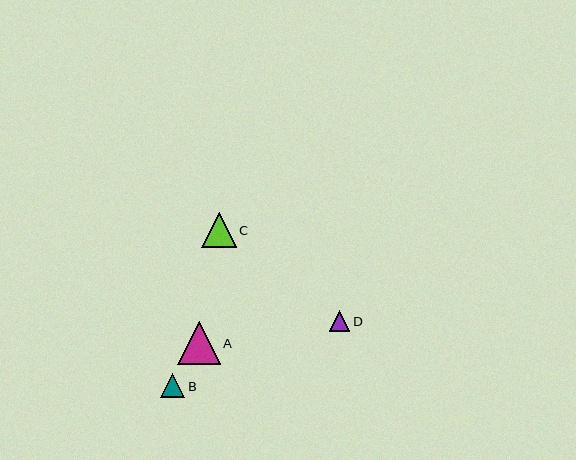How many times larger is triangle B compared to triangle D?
Triangle B is approximately 1.2 times the size of triangle D.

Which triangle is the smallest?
Triangle D is the smallest with a size of approximately 21 pixels.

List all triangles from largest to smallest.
From largest to smallest: A, C, B, D.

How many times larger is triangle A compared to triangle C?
Triangle A is approximately 1.2 times the size of triangle C.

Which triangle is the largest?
Triangle A is the largest with a size of approximately 43 pixels.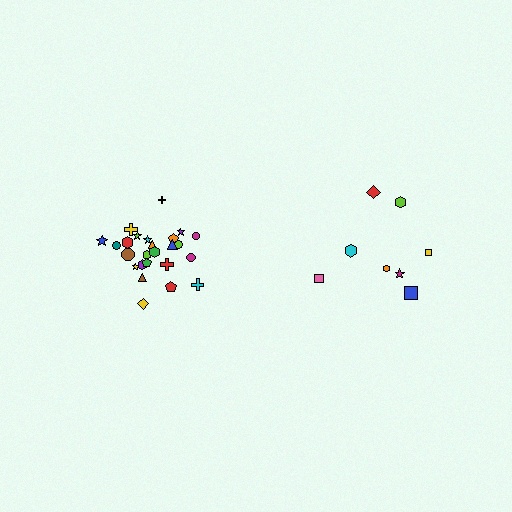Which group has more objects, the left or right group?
The left group.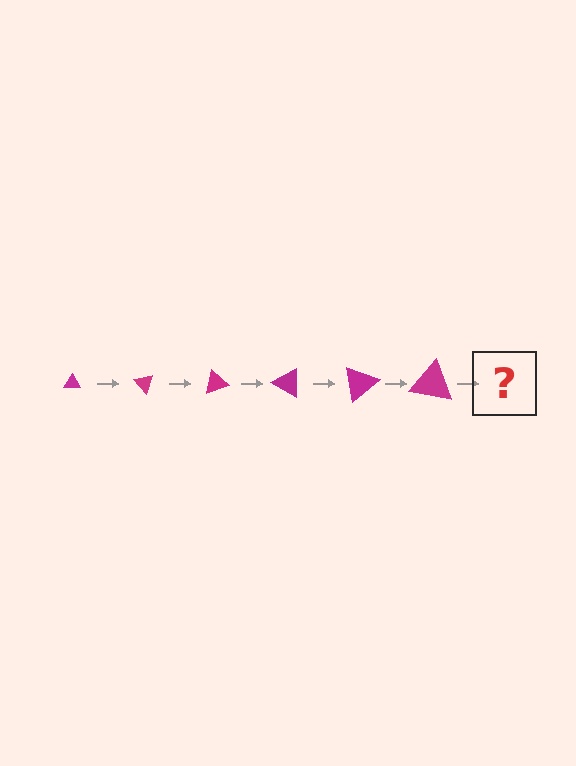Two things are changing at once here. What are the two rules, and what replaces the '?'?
The two rules are that the triangle grows larger each step and it rotates 50 degrees each step. The '?' should be a triangle, larger than the previous one and rotated 300 degrees from the start.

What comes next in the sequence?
The next element should be a triangle, larger than the previous one and rotated 300 degrees from the start.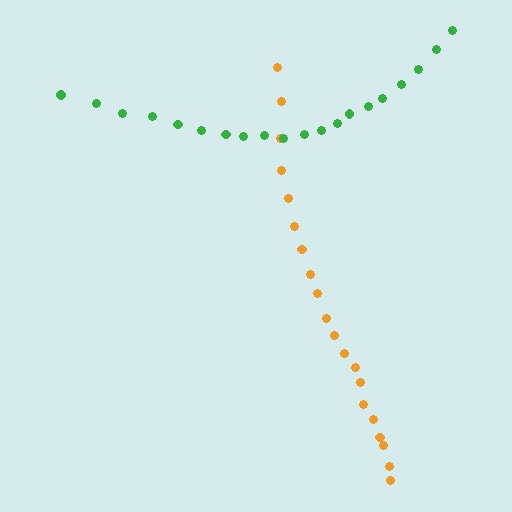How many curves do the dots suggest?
There are 2 distinct paths.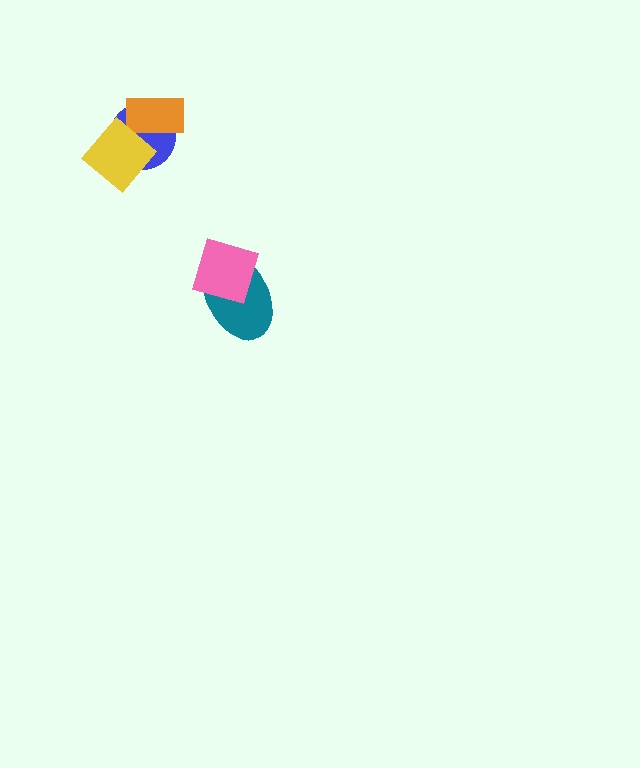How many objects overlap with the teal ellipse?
1 object overlaps with the teal ellipse.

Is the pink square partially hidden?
No, no other shape covers it.